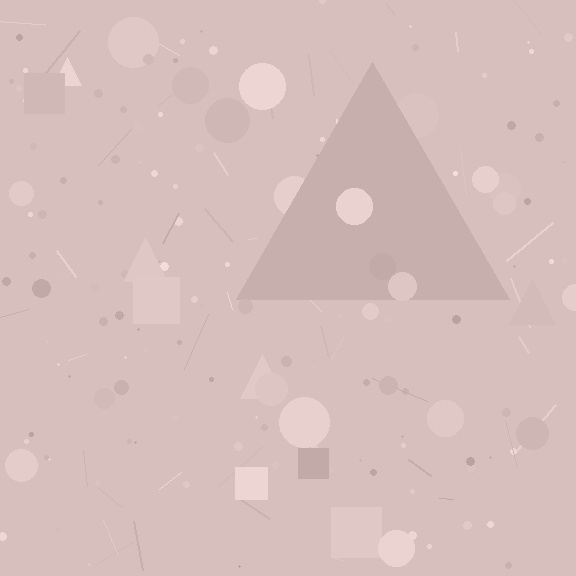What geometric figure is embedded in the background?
A triangle is embedded in the background.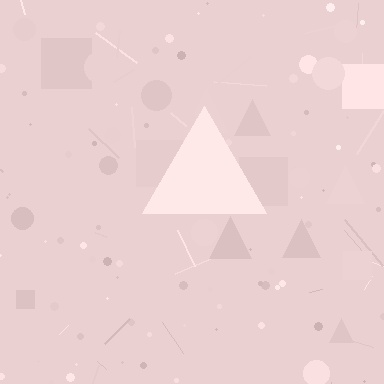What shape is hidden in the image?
A triangle is hidden in the image.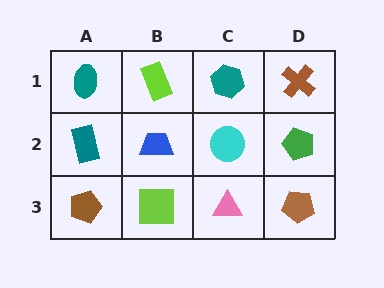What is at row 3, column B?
A lime square.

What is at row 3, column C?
A pink triangle.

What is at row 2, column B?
A blue trapezoid.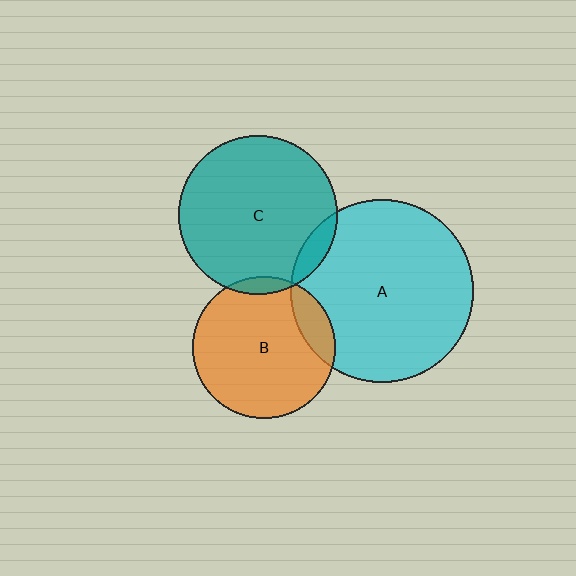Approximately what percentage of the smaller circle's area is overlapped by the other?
Approximately 10%.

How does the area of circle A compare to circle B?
Approximately 1.6 times.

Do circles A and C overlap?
Yes.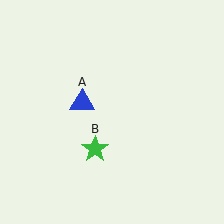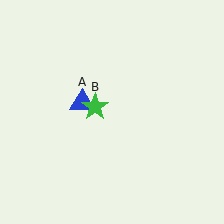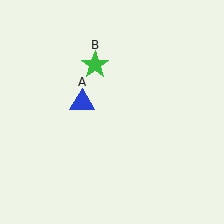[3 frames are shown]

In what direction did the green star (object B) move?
The green star (object B) moved up.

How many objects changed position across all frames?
1 object changed position: green star (object B).